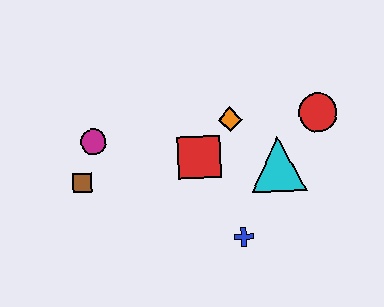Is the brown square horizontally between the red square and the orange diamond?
No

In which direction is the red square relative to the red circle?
The red square is to the left of the red circle.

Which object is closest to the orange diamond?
The red square is closest to the orange diamond.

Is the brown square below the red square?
Yes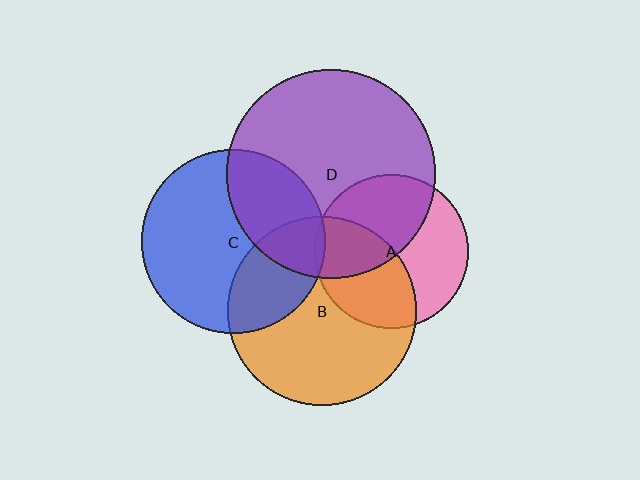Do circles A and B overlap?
Yes.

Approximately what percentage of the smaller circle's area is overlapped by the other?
Approximately 45%.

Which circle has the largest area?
Circle D (purple).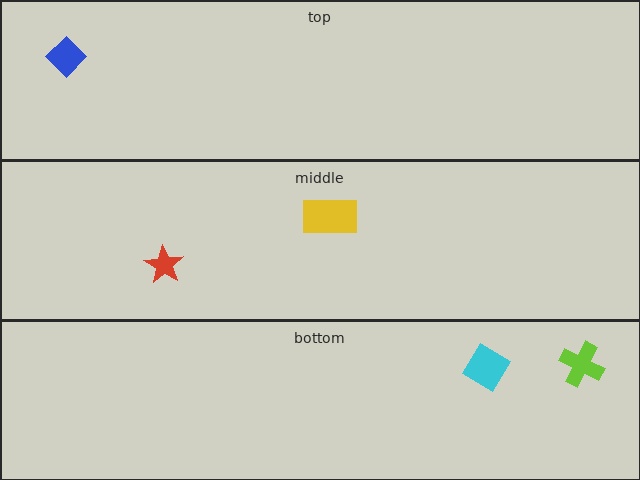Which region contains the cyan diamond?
The bottom region.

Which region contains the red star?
The middle region.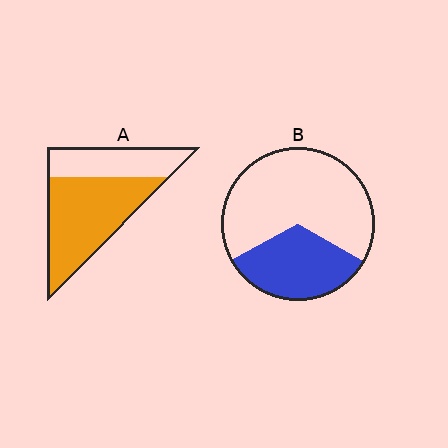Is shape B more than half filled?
No.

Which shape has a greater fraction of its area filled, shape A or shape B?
Shape A.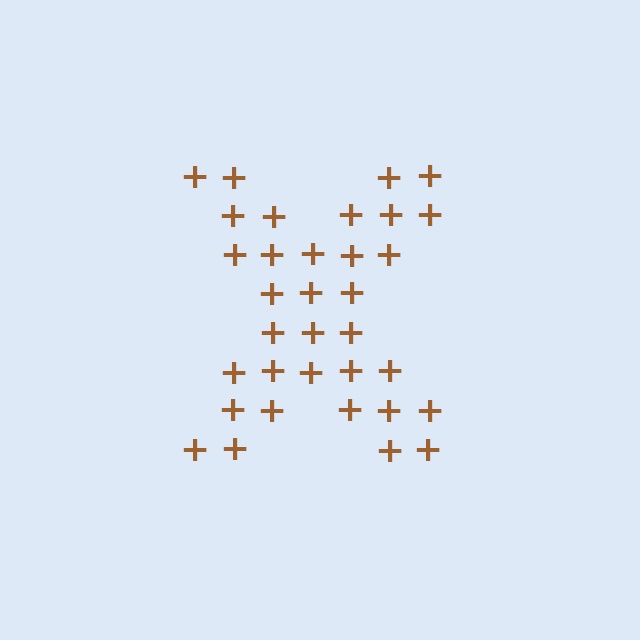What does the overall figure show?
The overall figure shows the letter X.